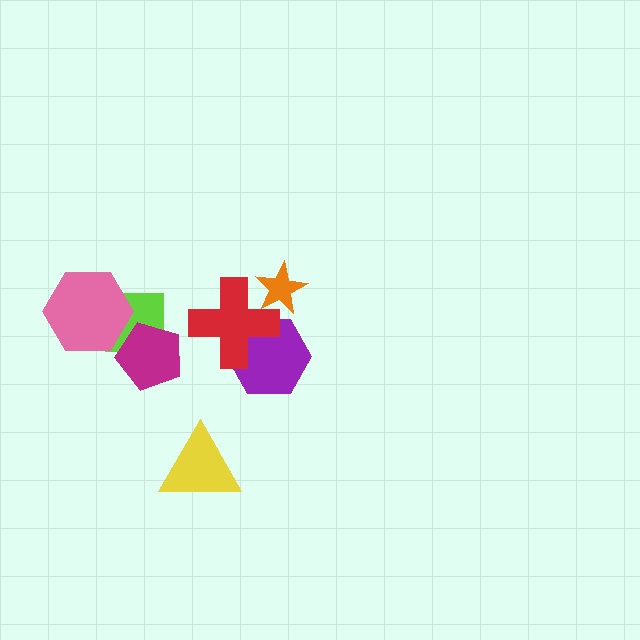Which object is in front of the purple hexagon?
The red cross is in front of the purple hexagon.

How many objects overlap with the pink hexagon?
1 object overlaps with the pink hexagon.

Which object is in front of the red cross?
The orange star is in front of the red cross.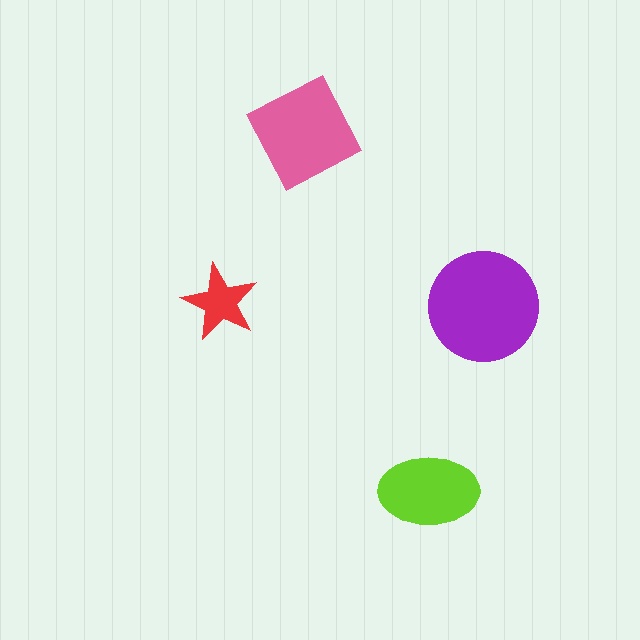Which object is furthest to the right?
The purple circle is rightmost.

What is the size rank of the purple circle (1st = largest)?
1st.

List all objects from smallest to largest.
The red star, the lime ellipse, the pink square, the purple circle.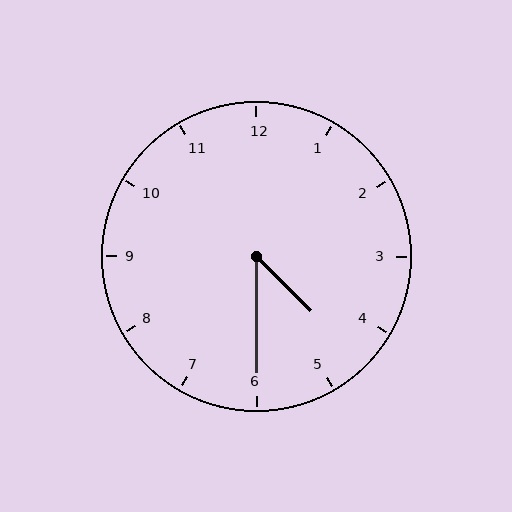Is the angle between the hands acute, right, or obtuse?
It is acute.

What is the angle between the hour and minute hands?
Approximately 45 degrees.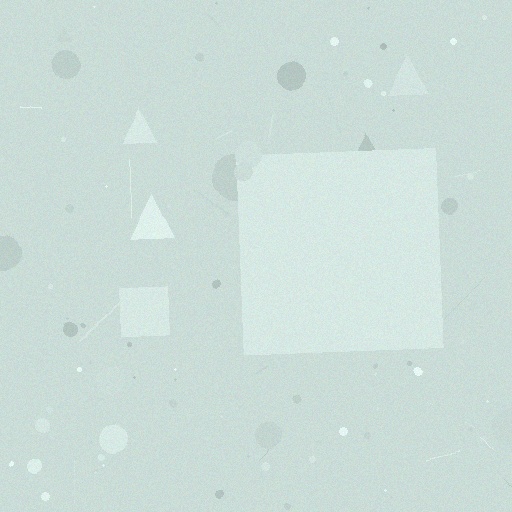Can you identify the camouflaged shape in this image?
The camouflaged shape is a square.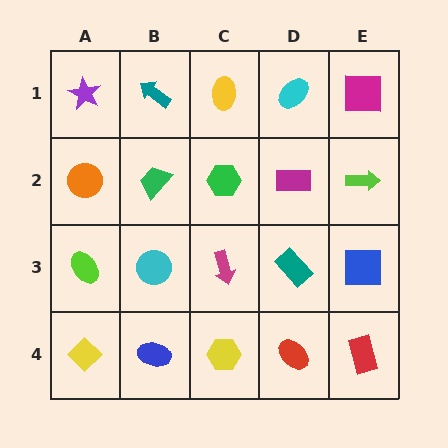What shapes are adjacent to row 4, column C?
A magenta arrow (row 3, column C), a blue ellipse (row 4, column B), a red ellipse (row 4, column D).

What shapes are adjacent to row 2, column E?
A magenta square (row 1, column E), a blue square (row 3, column E), a magenta rectangle (row 2, column D).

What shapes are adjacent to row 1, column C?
A green hexagon (row 2, column C), a teal arrow (row 1, column B), a cyan ellipse (row 1, column D).